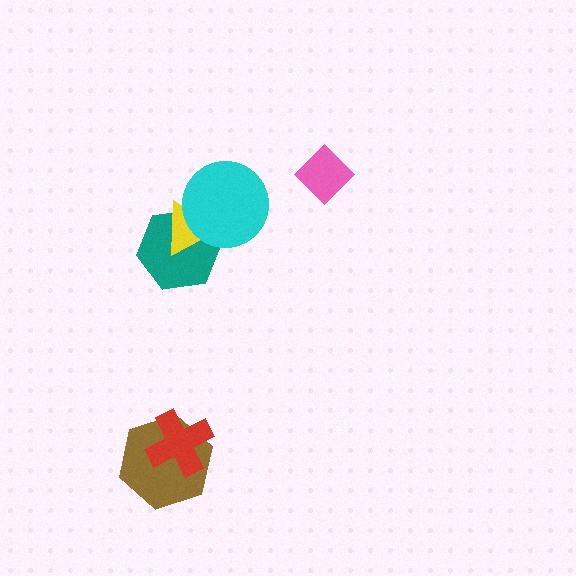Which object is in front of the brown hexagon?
The red cross is in front of the brown hexagon.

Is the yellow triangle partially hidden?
Yes, it is partially covered by another shape.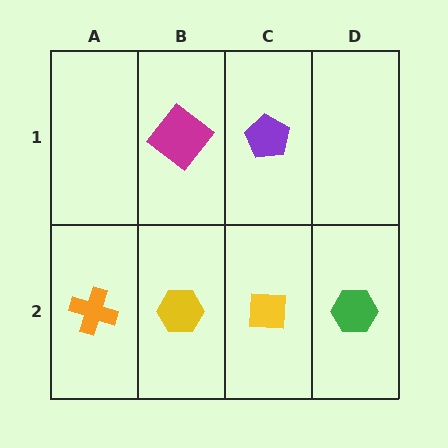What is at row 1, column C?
A purple pentagon.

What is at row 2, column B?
A yellow hexagon.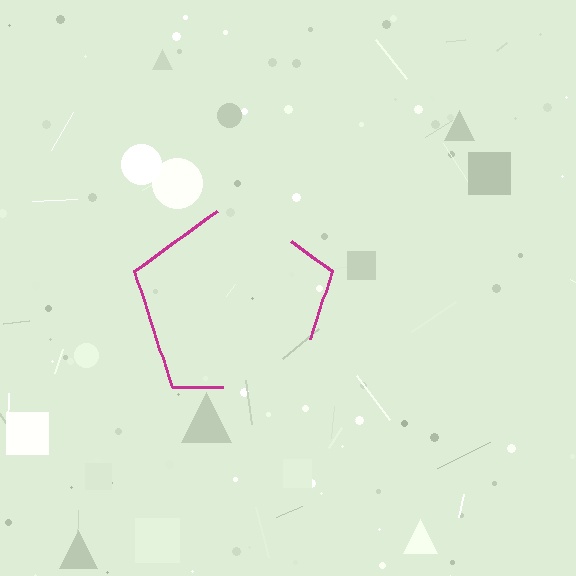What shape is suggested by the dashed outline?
The dashed outline suggests a pentagon.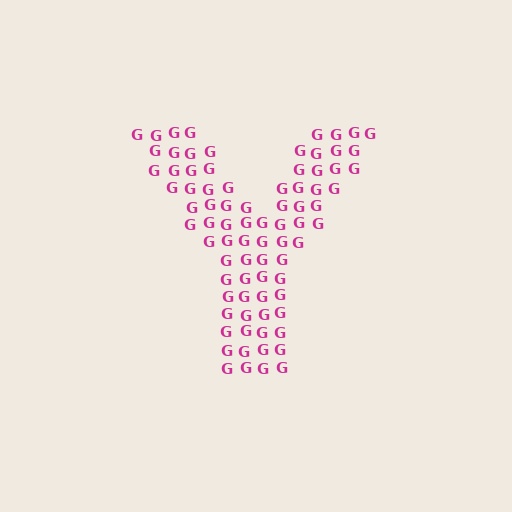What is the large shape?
The large shape is the letter Y.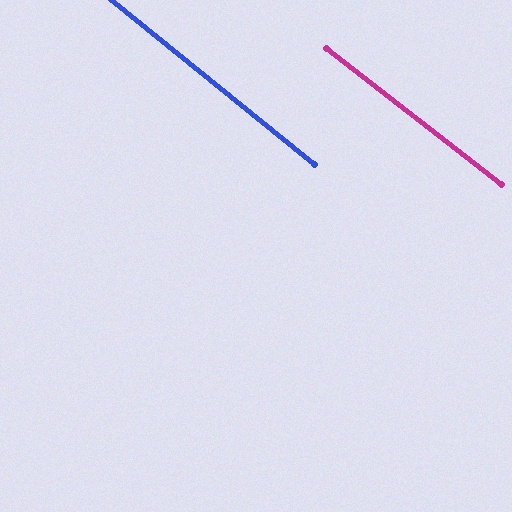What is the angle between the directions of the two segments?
Approximately 1 degree.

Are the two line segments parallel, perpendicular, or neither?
Parallel — their directions differ by only 1.4°.